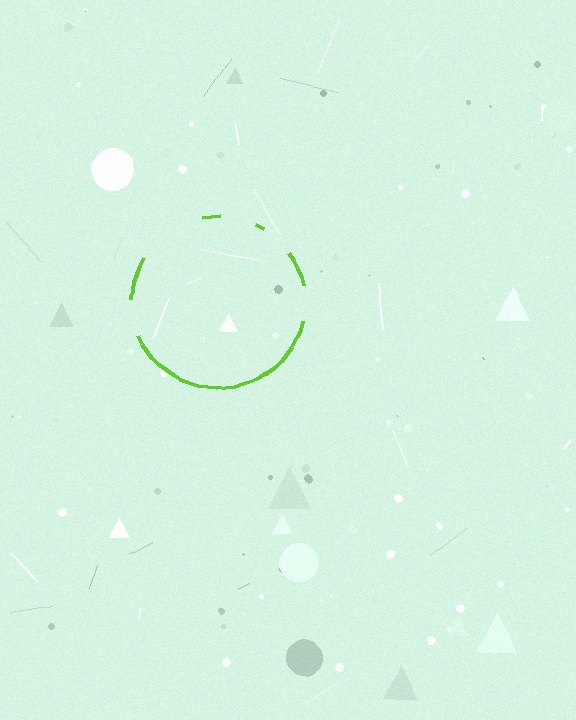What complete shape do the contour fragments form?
The contour fragments form a circle.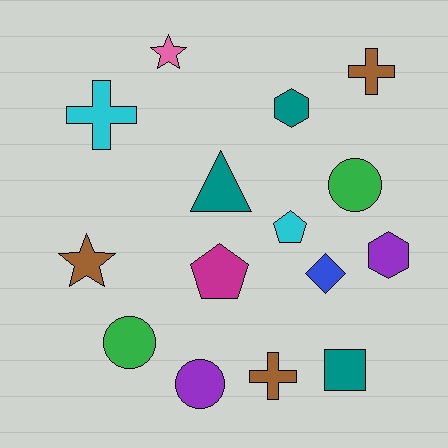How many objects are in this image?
There are 15 objects.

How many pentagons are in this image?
There are 2 pentagons.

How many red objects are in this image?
There are no red objects.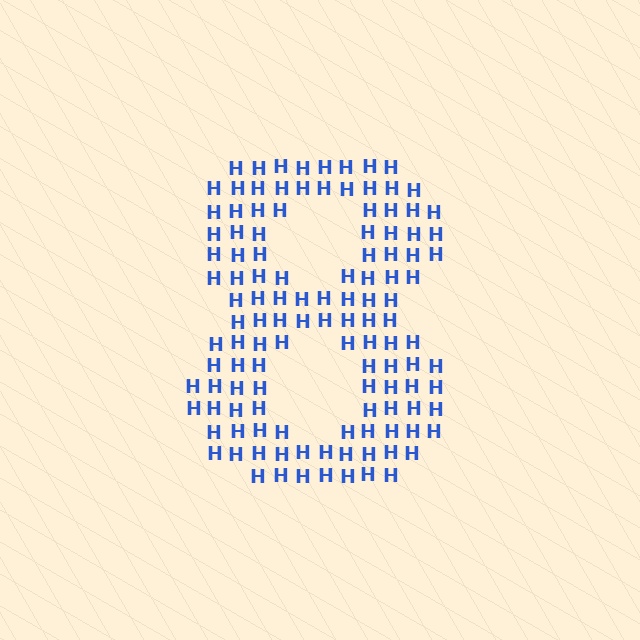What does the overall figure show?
The overall figure shows the digit 8.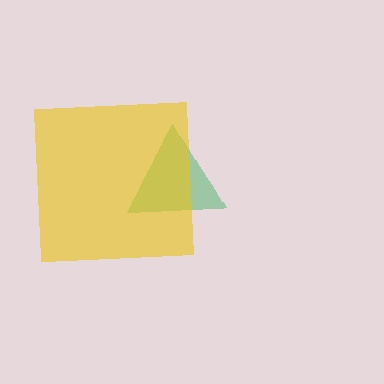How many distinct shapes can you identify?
There are 2 distinct shapes: a green triangle, a yellow square.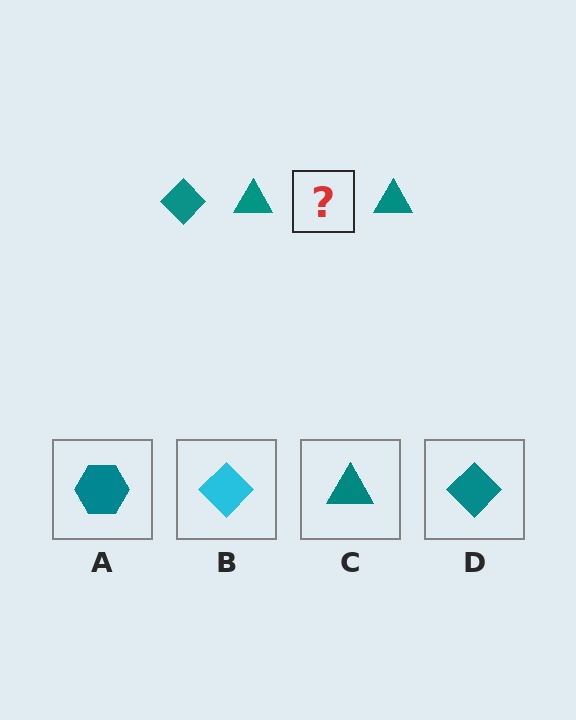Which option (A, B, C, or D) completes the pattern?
D.